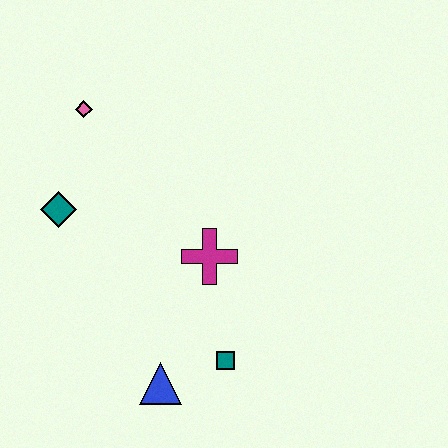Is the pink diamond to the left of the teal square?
Yes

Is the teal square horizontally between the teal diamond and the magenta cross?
No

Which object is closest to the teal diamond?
The pink diamond is closest to the teal diamond.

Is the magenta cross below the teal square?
No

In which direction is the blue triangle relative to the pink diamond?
The blue triangle is below the pink diamond.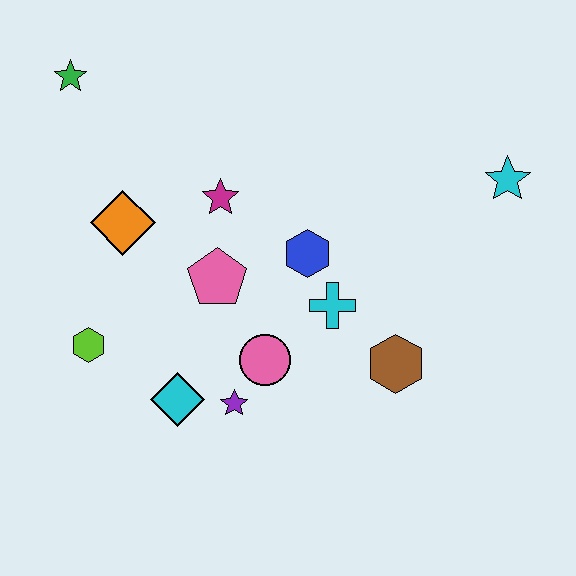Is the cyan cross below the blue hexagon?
Yes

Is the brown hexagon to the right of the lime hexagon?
Yes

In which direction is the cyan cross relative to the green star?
The cyan cross is to the right of the green star.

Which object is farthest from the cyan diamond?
The cyan star is farthest from the cyan diamond.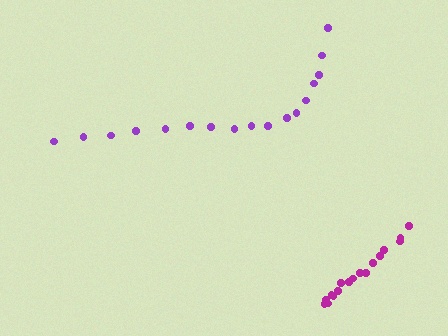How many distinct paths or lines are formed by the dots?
There are 2 distinct paths.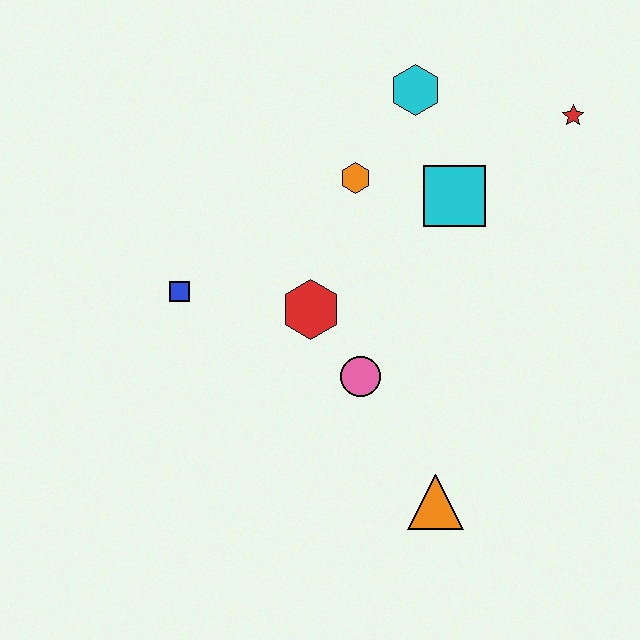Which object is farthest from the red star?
The blue square is farthest from the red star.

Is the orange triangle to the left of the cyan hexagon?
No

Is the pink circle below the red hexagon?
Yes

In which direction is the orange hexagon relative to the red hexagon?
The orange hexagon is above the red hexagon.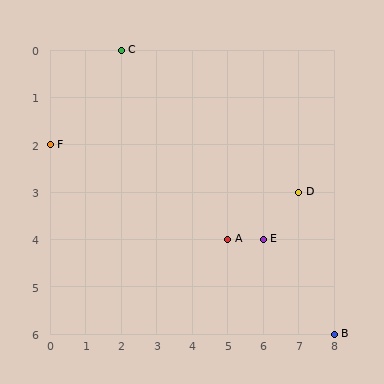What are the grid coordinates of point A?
Point A is at grid coordinates (5, 4).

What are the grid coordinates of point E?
Point E is at grid coordinates (6, 4).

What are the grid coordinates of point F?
Point F is at grid coordinates (0, 2).